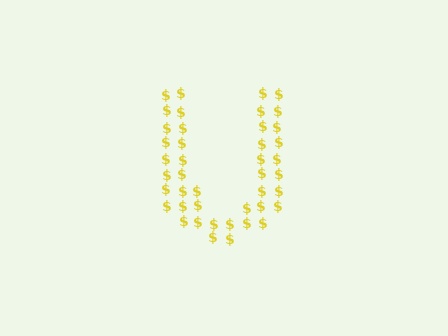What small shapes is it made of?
It is made of small dollar signs.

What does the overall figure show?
The overall figure shows the letter U.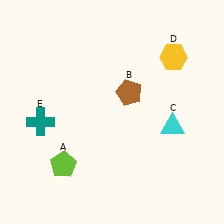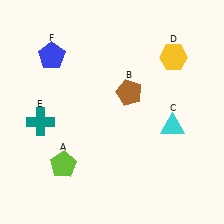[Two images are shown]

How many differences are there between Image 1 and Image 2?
There is 1 difference between the two images.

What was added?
A blue pentagon (F) was added in Image 2.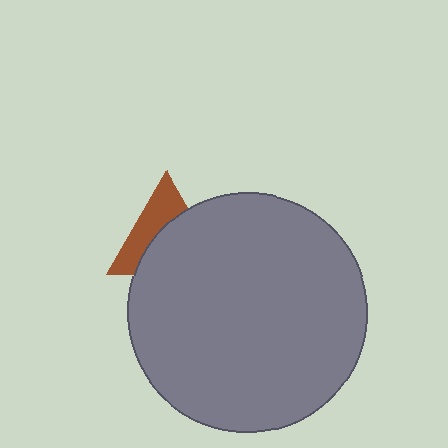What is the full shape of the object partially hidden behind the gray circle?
The partially hidden object is a brown triangle.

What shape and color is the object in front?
The object in front is a gray circle.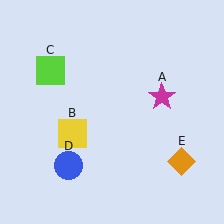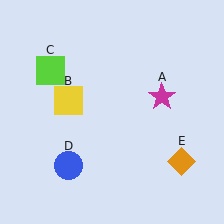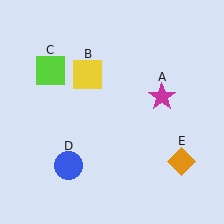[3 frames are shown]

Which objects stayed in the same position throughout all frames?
Magenta star (object A) and lime square (object C) and blue circle (object D) and orange diamond (object E) remained stationary.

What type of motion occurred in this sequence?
The yellow square (object B) rotated clockwise around the center of the scene.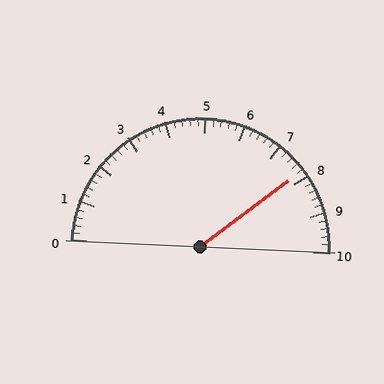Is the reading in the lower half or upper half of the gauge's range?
The reading is in the upper half of the range (0 to 10).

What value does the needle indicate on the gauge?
The needle indicates approximately 7.8.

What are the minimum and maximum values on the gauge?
The gauge ranges from 0 to 10.